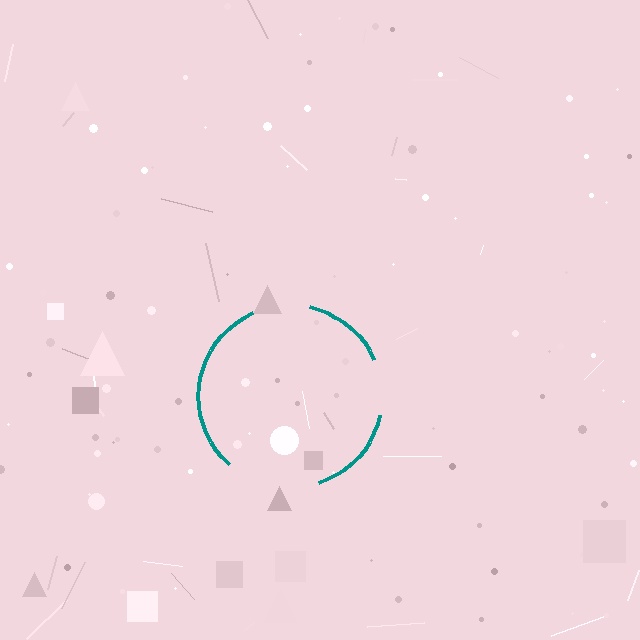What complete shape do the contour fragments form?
The contour fragments form a circle.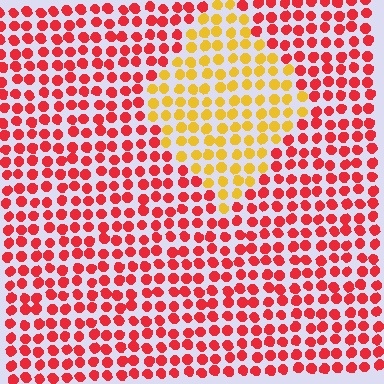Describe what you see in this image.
The image is filled with small red elements in a uniform arrangement. A diamond-shaped region is visible where the elements are tinted to a slightly different hue, forming a subtle color boundary.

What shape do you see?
I see a diamond.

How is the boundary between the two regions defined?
The boundary is defined purely by a slight shift in hue (about 51 degrees). Spacing, size, and orientation are identical on both sides.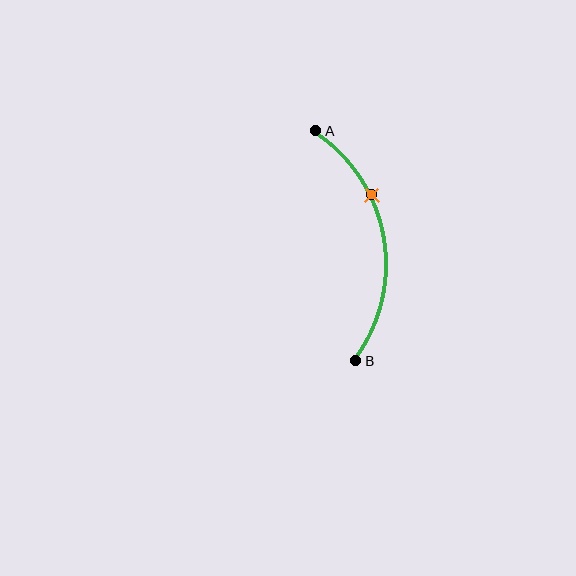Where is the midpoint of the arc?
The arc midpoint is the point on the curve farthest from the straight line joining A and B. It sits to the right of that line.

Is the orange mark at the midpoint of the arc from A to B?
No. The orange mark lies on the arc but is closer to endpoint A. The arc midpoint would be at the point on the curve equidistant along the arc from both A and B.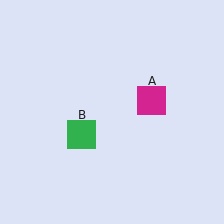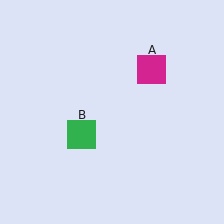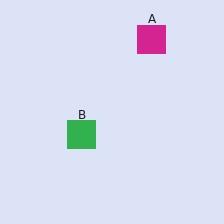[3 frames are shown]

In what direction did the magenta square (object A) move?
The magenta square (object A) moved up.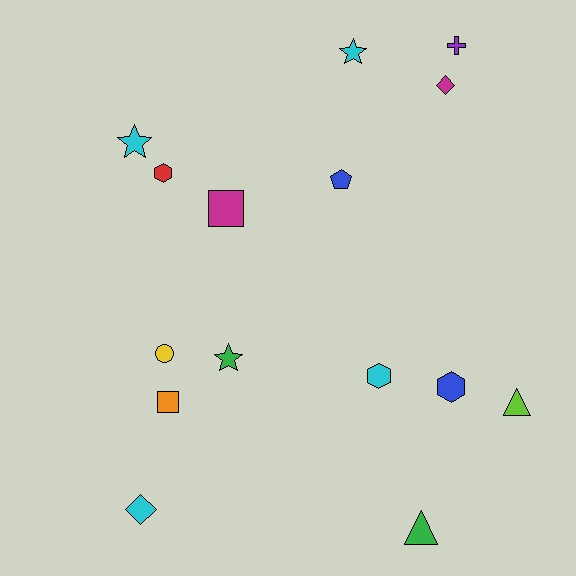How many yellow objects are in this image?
There is 1 yellow object.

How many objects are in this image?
There are 15 objects.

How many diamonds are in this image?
There are 2 diamonds.